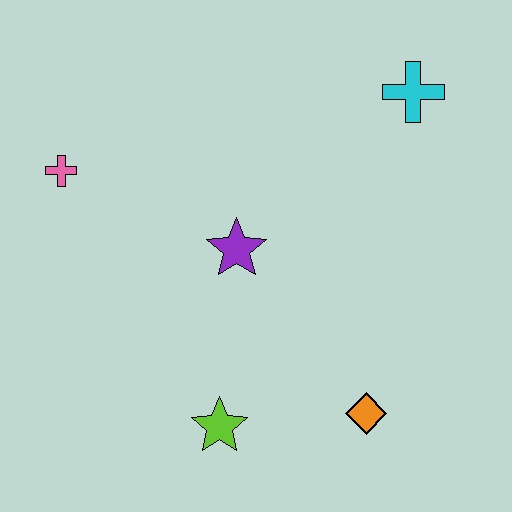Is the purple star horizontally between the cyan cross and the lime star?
Yes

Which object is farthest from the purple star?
The cyan cross is farthest from the purple star.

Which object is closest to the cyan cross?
The purple star is closest to the cyan cross.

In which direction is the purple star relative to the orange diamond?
The purple star is above the orange diamond.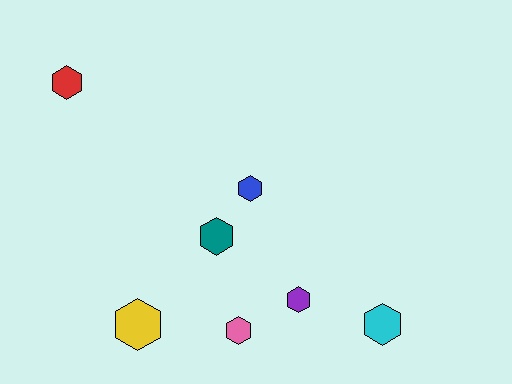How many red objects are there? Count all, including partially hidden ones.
There is 1 red object.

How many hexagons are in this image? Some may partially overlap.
There are 7 hexagons.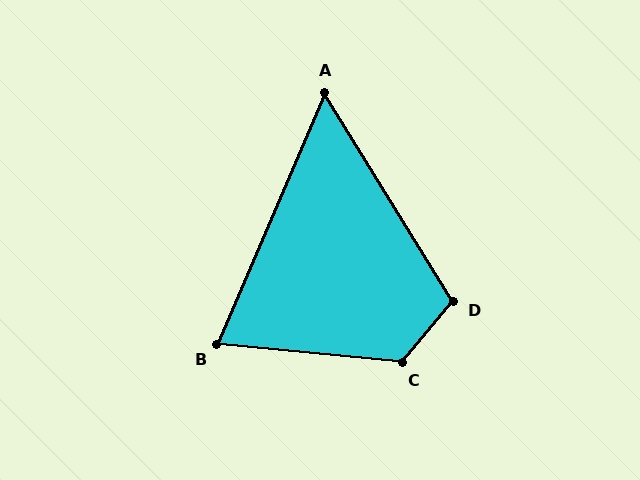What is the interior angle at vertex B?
Approximately 72 degrees (acute).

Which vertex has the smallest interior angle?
A, at approximately 55 degrees.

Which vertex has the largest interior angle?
C, at approximately 125 degrees.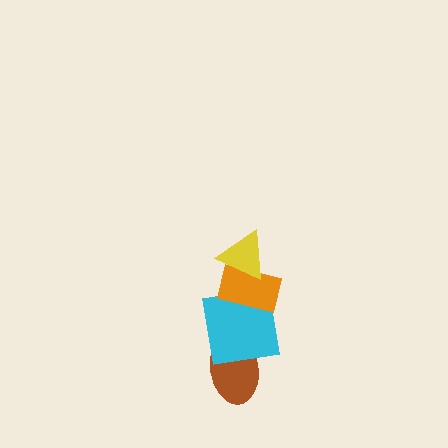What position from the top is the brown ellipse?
The brown ellipse is 4th from the top.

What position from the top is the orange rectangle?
The orange rectangle is 2nd from the top.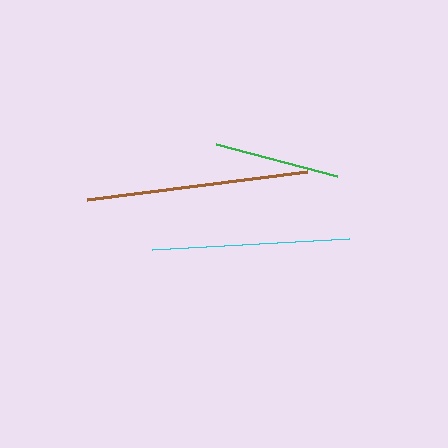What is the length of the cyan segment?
The cyan segment is approximately 198 pixels long.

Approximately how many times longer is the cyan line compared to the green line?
The cyan line is approximately 1.6 times the length of the green line.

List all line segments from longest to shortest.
From longest to shortest: brown, cyan, green.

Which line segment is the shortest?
The green line is the shortest at approximately 125 pixels.